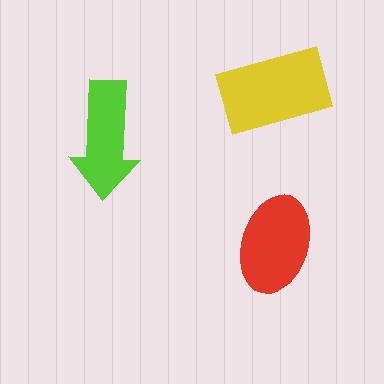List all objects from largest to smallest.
The yellow rectangle, the red ellipse, the lime arrow.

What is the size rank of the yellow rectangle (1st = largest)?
1st.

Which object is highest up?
The yellow rectangle is topmost.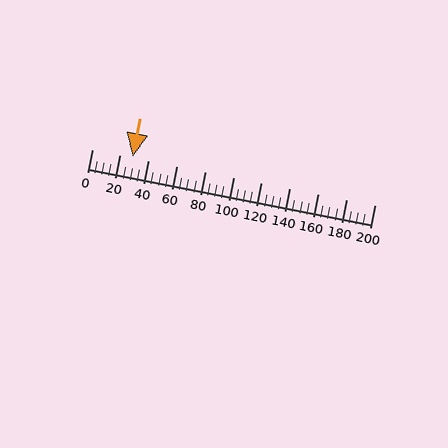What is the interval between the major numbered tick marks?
The major tick marks are spaced 20 units apart.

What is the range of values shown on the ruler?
The ruler shows values from 0 to 200.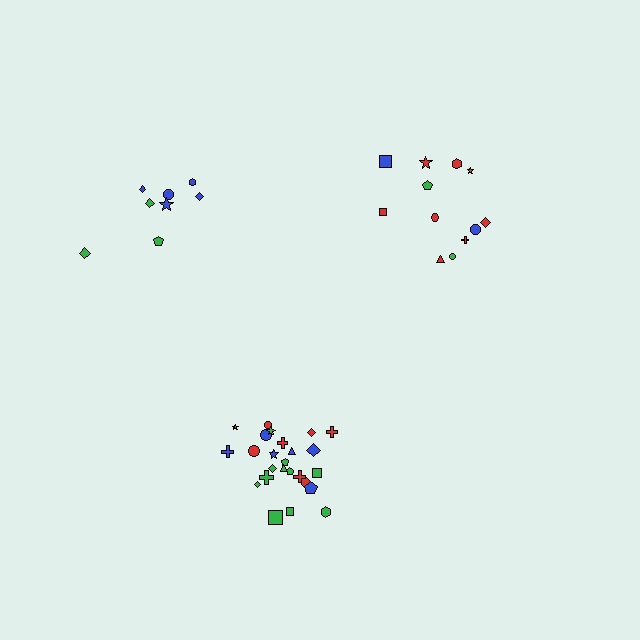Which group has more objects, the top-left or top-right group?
The top-right group.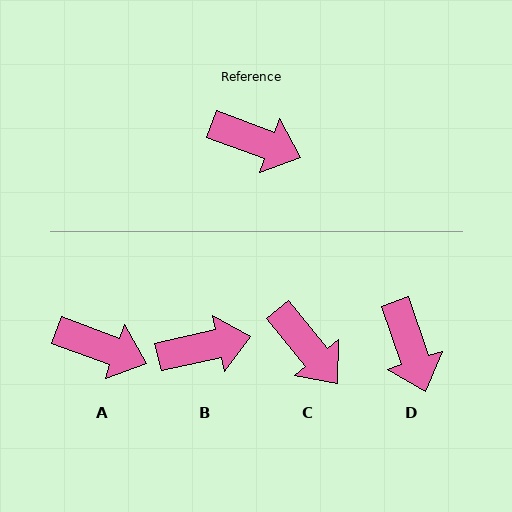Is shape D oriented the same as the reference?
No, it is off by about 51 degrees.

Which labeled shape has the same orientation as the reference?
A.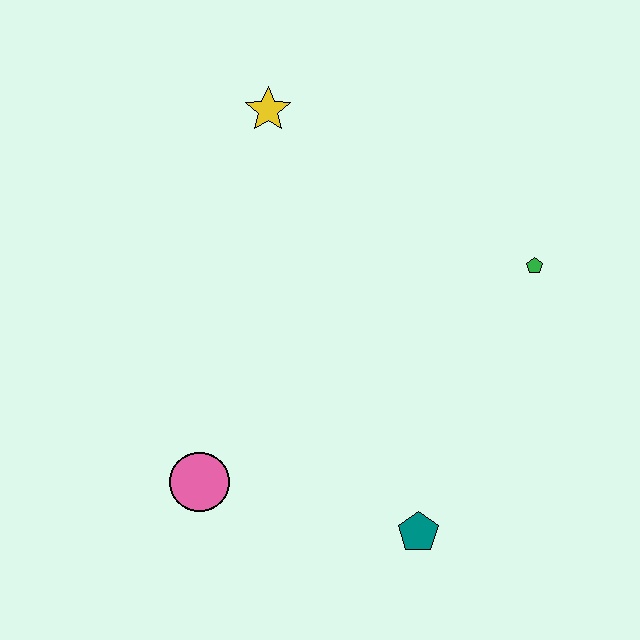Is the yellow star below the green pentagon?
No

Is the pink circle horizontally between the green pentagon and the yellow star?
No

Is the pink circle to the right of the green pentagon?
No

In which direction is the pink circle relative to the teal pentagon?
The pink circle is to the left of the teal pentagon.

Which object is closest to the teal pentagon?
The pink circle is closest to the teal pentagon.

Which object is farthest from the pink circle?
The green pentagon is farthest from the pink circle.